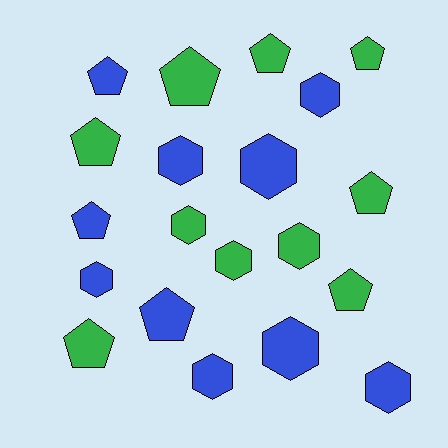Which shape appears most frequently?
Hexagon, with 10 objects.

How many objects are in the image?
There are 20 objects.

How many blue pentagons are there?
There are 3 blue pentagons.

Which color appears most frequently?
Green, with 10 objects.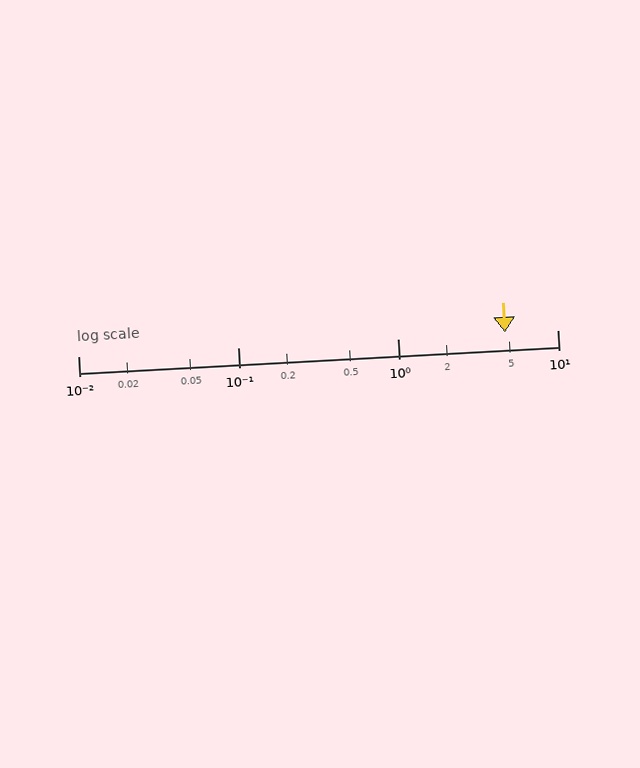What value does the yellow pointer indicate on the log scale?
The pointer indicates approximately 4.7.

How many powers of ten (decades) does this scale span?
The scale spans 3 decades, from 0.01 to 10.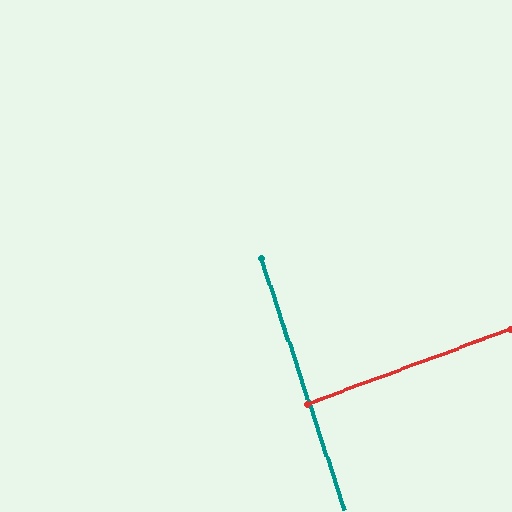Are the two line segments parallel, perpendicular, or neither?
Perpendicular — they meet at approximately 88°.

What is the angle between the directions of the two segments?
Approximately 88 degrees.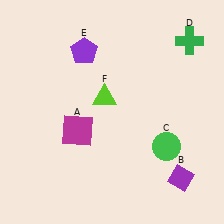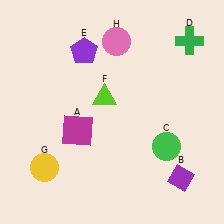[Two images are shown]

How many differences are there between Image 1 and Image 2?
There are 2 differences between the two images.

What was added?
A yellow circle (G), a pink circle (H) were added in Image 2.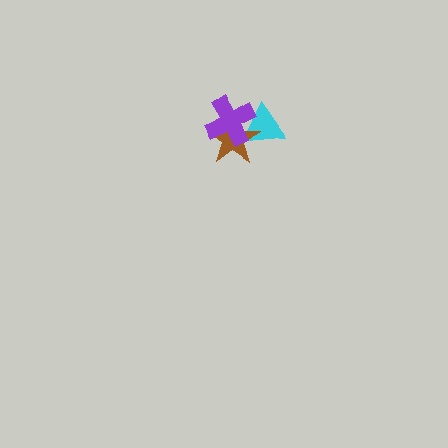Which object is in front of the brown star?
The purple cross is in front of the brown star.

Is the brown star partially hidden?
Yes, it is partially covered by another shape.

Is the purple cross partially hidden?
No, no other shape covers it.